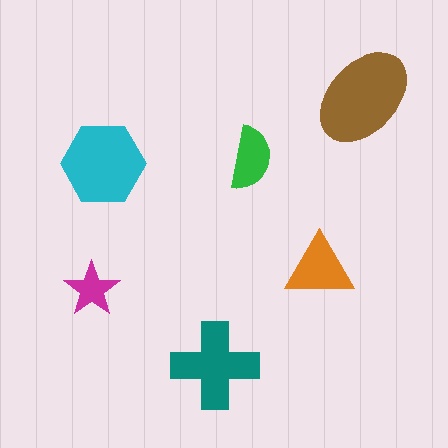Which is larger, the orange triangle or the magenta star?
The orange triangle.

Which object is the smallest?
The magenta star.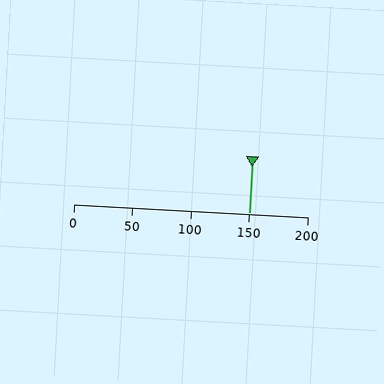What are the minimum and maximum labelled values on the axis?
The axis runs from 0 to 200.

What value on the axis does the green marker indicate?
The marker indicates approximately 150.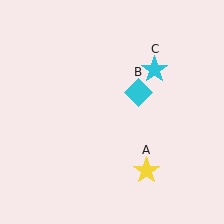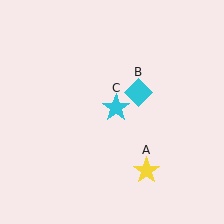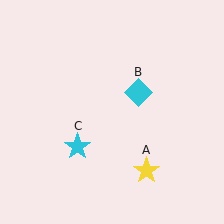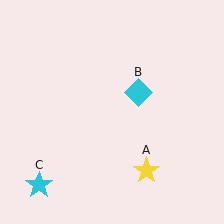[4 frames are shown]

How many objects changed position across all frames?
1 object changed position: cyan star (object C).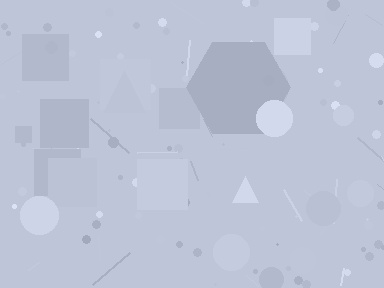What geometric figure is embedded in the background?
A hexagon is embedded in the background.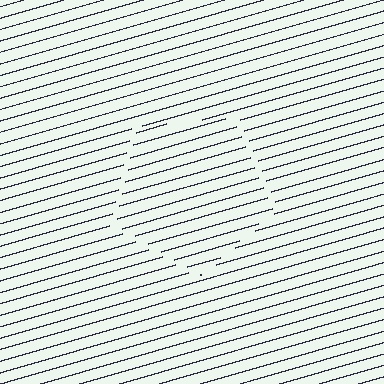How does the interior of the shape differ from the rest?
The interior of the shape contains the same grating, shifted by half a period — the contour is defined by the phase discontinuity where line-ends from the inner and outer gratings abut.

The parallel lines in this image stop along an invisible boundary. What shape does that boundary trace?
An illusory pentagon. The interior of the shape contains the same grating, shifted by half a period — the contour is defined by the phase discontinuity where line-ends from the inner and outer gratings abut.